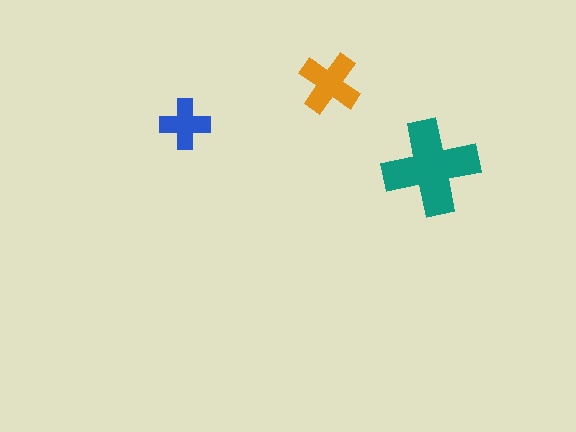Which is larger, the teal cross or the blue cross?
The teal one.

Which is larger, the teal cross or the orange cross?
The teal one.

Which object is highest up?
The orange cross is topmost.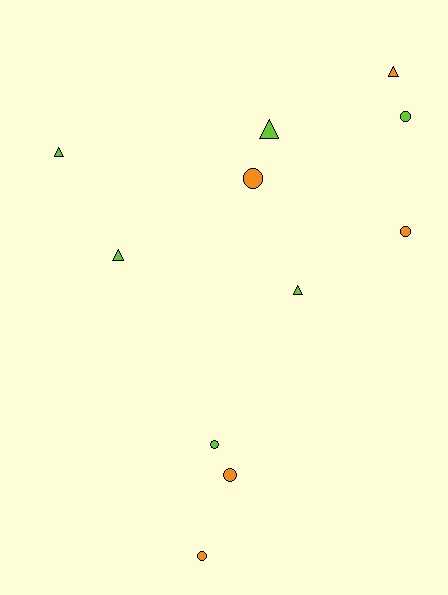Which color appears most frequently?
Lime, with 6 objects.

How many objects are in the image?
There are 11 objects.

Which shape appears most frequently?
Circle, with 6 objects.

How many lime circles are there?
There are 2 lime circles.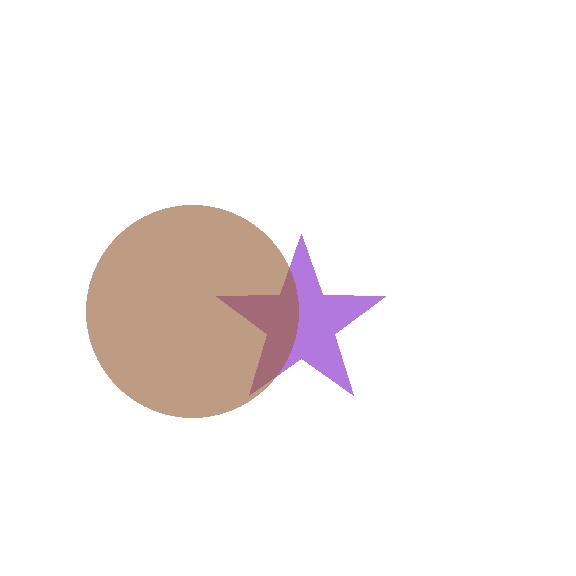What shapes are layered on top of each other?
The layered shapes are: a purple star, a brown circle.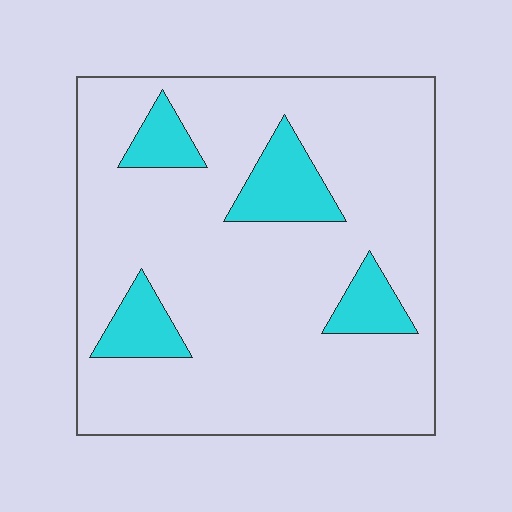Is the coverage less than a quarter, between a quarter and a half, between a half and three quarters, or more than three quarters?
Less than a quarter.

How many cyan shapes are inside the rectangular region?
4.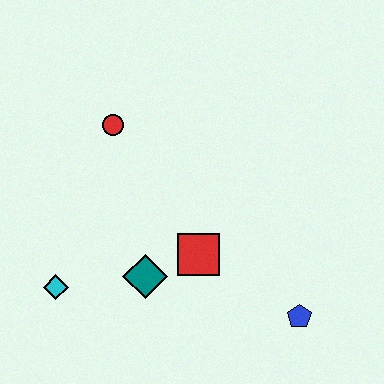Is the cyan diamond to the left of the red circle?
Yes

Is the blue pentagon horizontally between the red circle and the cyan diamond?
No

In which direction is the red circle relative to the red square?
The red circle is above the red square.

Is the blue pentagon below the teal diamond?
Yes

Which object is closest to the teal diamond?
The red square is closest to the teal diamond.